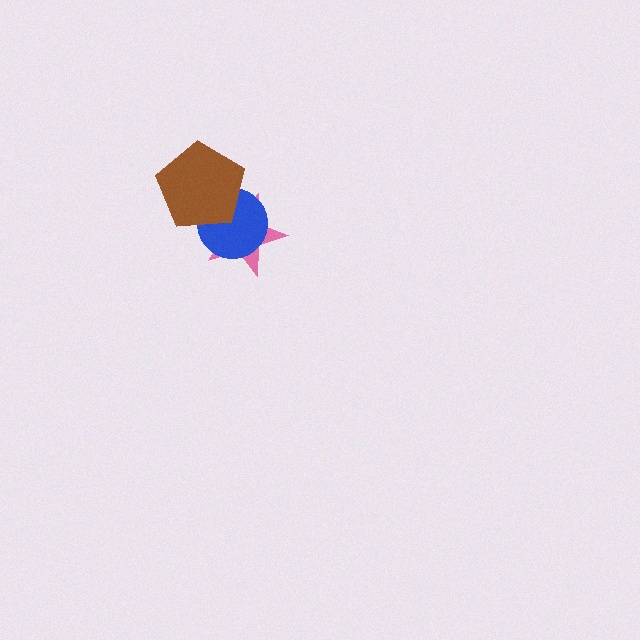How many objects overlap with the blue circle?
2 objects overlap with the blue circle.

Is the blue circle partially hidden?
Yes, it is partially covered by another shape.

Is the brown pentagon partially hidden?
No, no other shape covers it.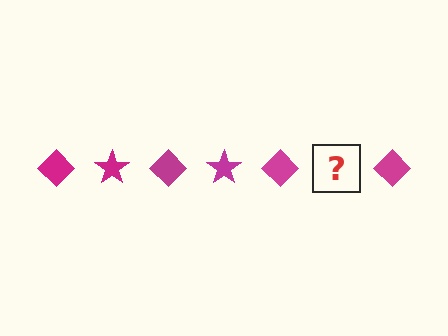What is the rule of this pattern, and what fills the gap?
The rule is that the pattern cycles through diamond, star shapes in magenta. The gap should be filled with a magenta star.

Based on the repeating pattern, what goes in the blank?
The blank should be a magenta star.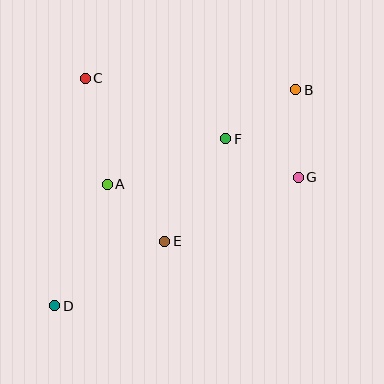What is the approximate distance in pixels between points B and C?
The distance between B and C is approximately 210 pixels.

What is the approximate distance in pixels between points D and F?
The distance between D and F is approximately 240 pixels.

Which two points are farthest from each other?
Points B and D are farthest from each other.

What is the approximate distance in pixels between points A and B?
The distance between A and B is approximately 211 pixels.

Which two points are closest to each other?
Points A and E are closest to each other.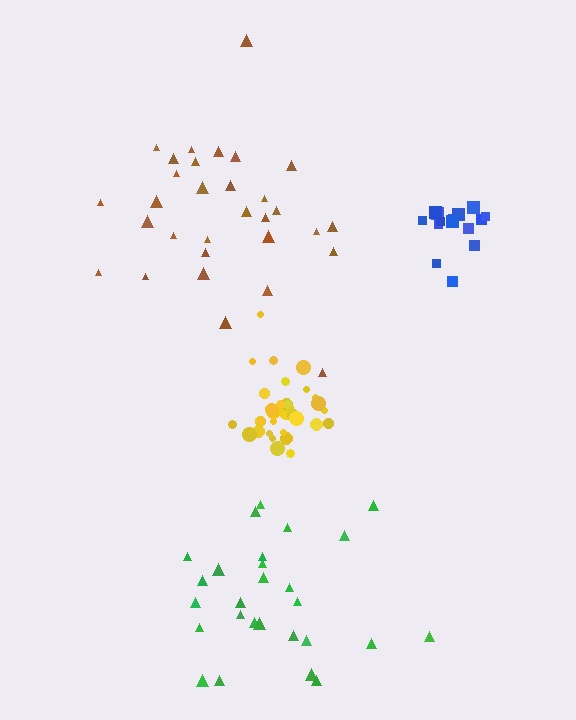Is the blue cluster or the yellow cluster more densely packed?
Yellow.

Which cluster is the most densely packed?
Yellow.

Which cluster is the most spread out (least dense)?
Green.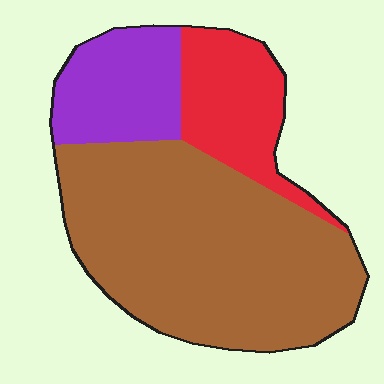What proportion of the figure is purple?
Purple covers 18% of the figure.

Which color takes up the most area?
Brown, at roughly 65%.